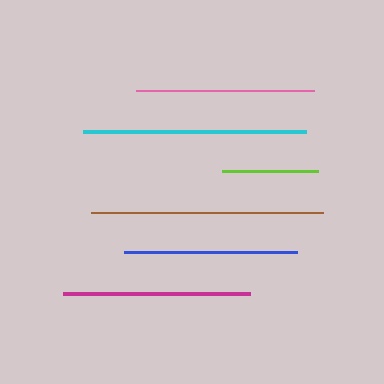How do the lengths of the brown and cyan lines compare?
The brown and cyan lines are approximately the same length.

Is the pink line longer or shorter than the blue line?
The pink line is longer than the blue line.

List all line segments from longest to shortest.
From longest to shortest: brown, cyan, magenta, pink, blue, lime.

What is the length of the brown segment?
The brown segment is approximately 232 pixels long.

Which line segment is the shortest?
The lime line is the shortest at approximately 96 pixels.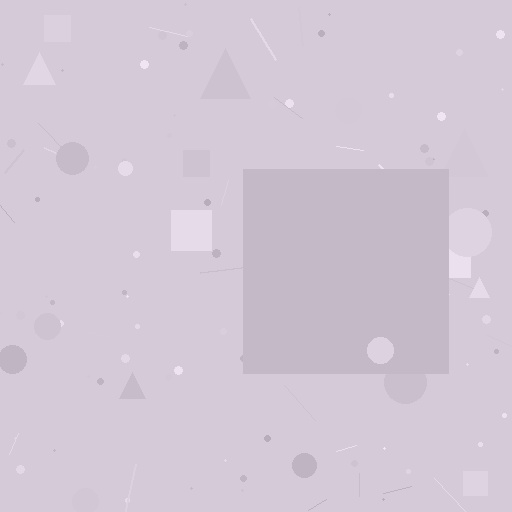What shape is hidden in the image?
A square is hidden in the image.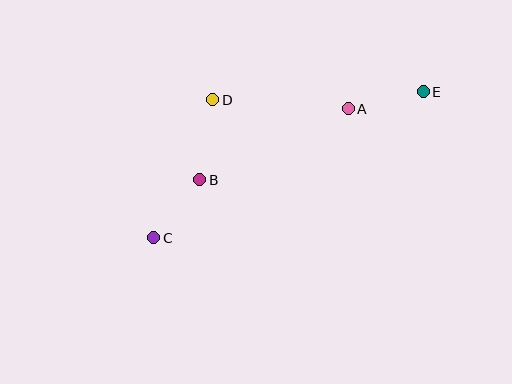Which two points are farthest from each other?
Points C and E are farthest from each other.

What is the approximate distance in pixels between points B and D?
The distance between B and D is approximately 81 pixels.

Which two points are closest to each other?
Points B and C are closest to each other.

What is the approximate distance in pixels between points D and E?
The distance between D and E is approximately 211 pixels.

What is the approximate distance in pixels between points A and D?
The distance between A and D is approximately 136 pixels.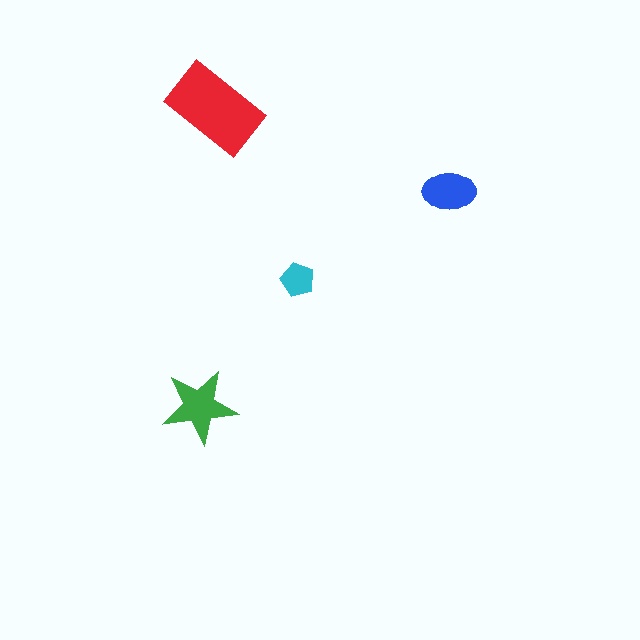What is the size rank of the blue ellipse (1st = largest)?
3rd.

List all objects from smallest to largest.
The cyan pentagon, the blue ellipse, the green star, the red rectangle.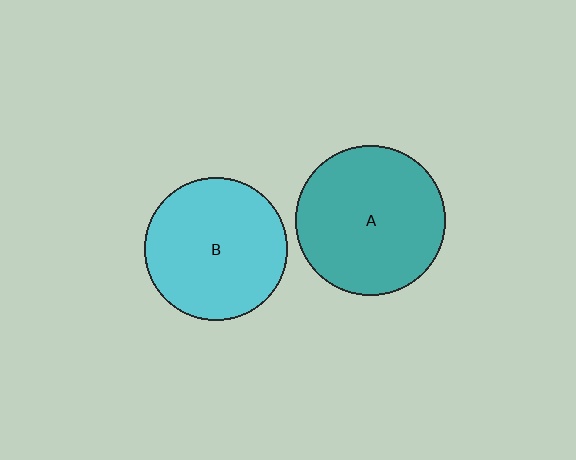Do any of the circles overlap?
No, none of the circles overlap.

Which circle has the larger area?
Circle A (teal).